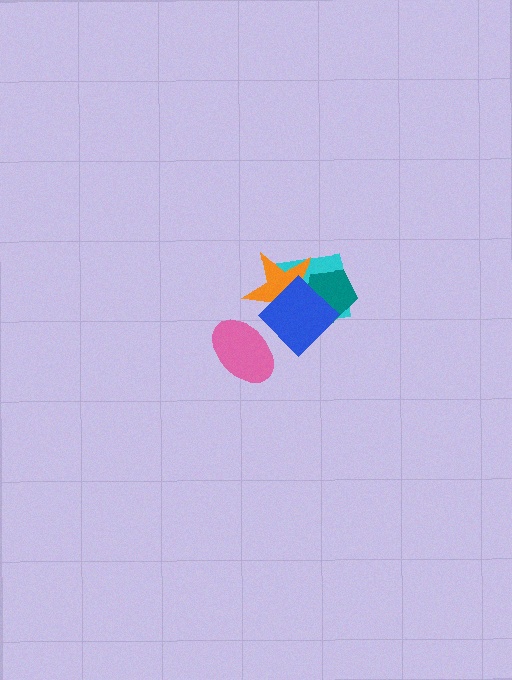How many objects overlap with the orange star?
3 objects overlap with the orange star.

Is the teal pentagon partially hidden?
Yes, it is partially covered by another shape.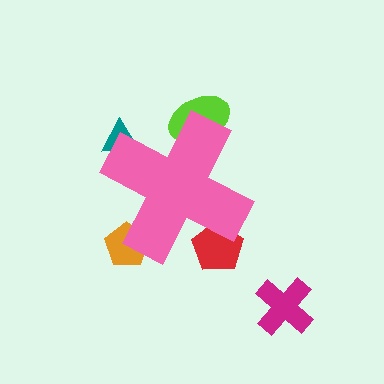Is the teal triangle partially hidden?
Yes, the teal triangle is partially hidden behind the pink cross.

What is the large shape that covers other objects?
A pink cross.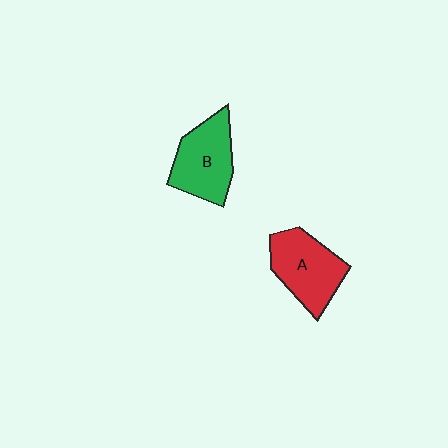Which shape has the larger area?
Shape A (red).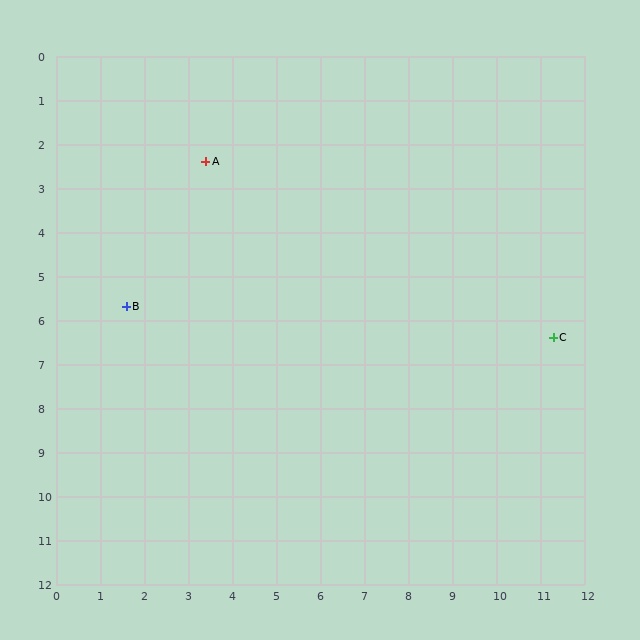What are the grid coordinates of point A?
Point A is at approximately (3.4, 2.4).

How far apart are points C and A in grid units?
Points C and A are about 8.9 grid units apart.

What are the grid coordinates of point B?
Point B is at approximately (1.6, 5.7).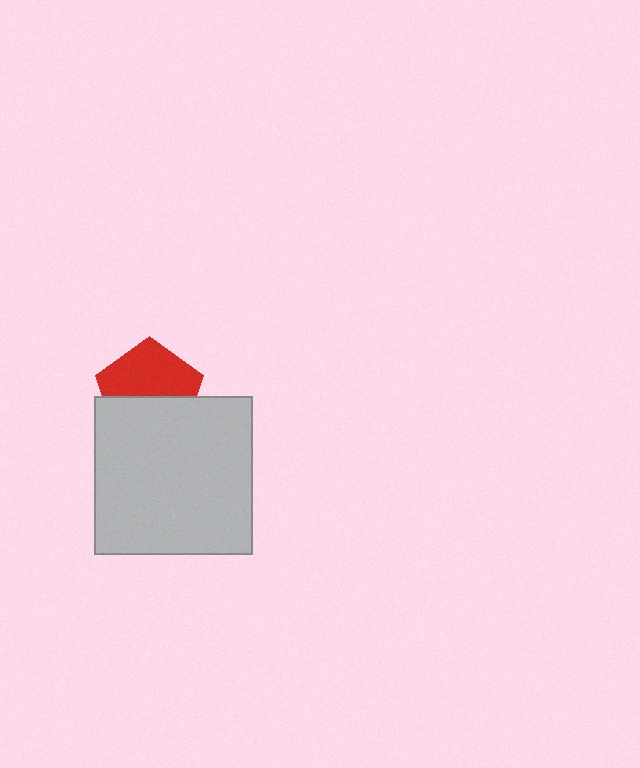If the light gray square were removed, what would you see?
You would see the complete red pentagon.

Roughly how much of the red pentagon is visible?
About half of it is visible (roughly 54%).